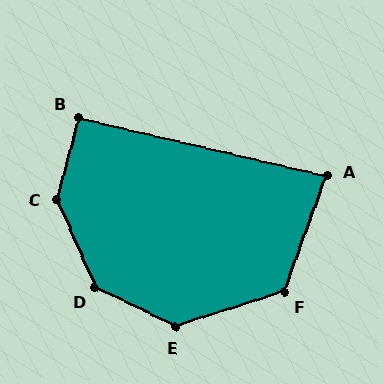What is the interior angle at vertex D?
Approximately 140 degrees (obtuse).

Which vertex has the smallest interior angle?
A, at approximately 83 degrees.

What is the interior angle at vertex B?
Approximately 92 degrees (approximately right).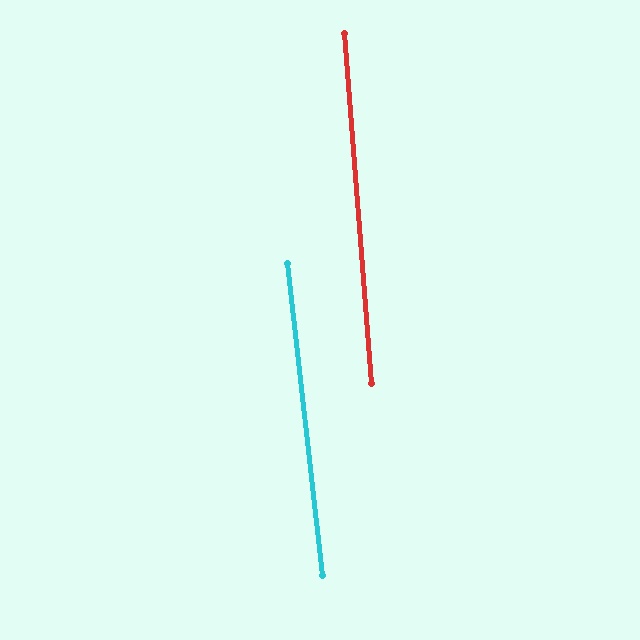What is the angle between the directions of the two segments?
Approximately 2 degrees.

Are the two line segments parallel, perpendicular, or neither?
Parallel — their directions differ by only 2.0°.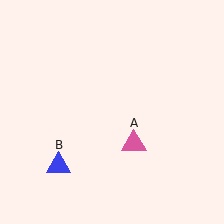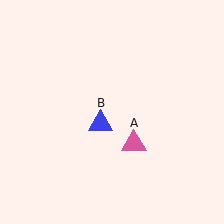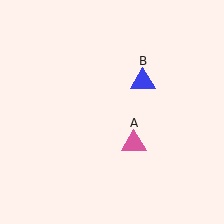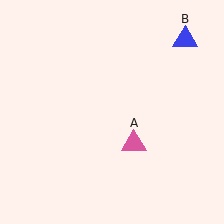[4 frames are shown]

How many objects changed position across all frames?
1 object changed position: blue triangle (object B).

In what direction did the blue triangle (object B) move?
The blue triangle (object B) moved up and to the right.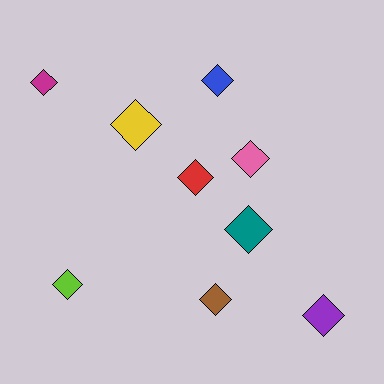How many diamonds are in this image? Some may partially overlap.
There are 9 diamonds.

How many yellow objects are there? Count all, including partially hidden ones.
There is 1 yellow object.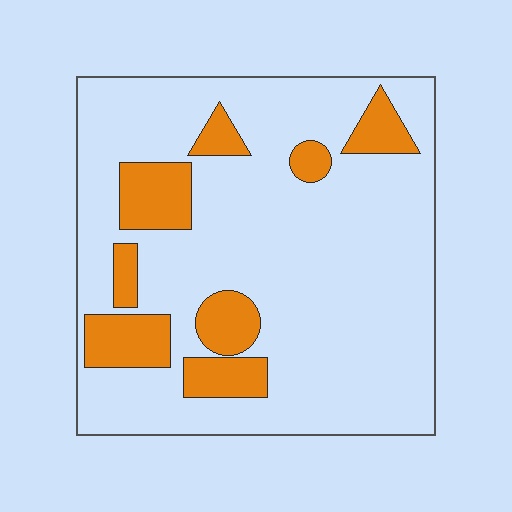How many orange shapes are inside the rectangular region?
8.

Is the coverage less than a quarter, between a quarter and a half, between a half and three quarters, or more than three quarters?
Less than a quarter.